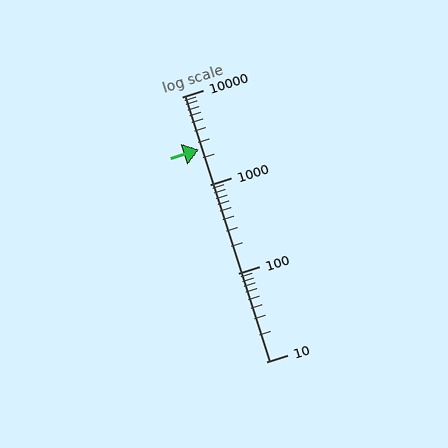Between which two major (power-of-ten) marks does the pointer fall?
The pointer is between 1000 and 10000.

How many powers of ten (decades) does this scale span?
The scale spans 3 decades, from 10 to 10000.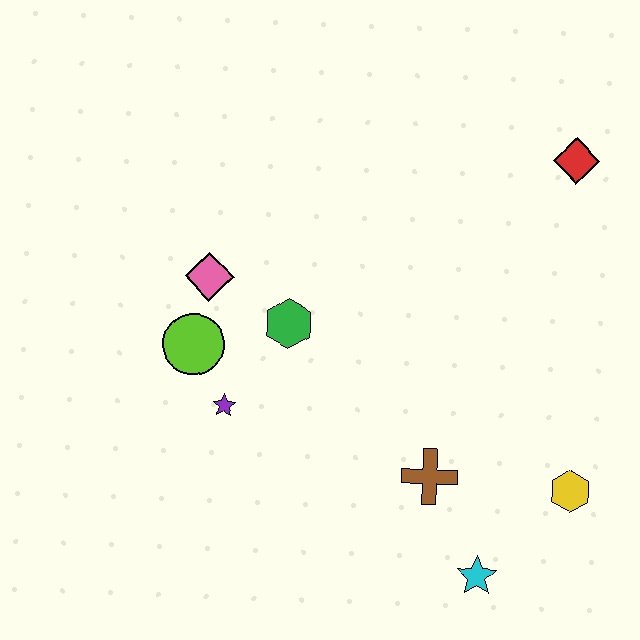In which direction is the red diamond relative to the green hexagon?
The red diamond is to the right of the green hexagon.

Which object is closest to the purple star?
The lime circle is closest to the purple star.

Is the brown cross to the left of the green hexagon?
No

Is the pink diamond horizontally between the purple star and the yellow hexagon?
No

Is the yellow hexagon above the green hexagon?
No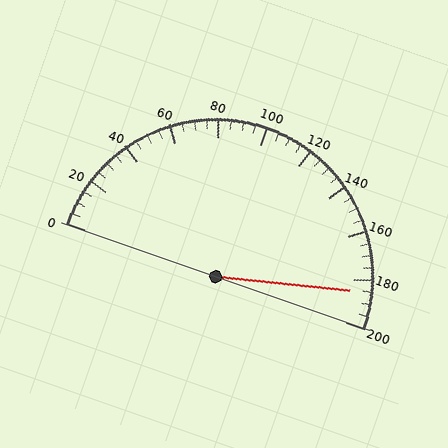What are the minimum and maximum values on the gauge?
The gauge ranges from 0 to 200.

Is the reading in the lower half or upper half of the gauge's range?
The reading is in the upper half of the range (0 to 200).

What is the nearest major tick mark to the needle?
The nearest major tick mark is 180.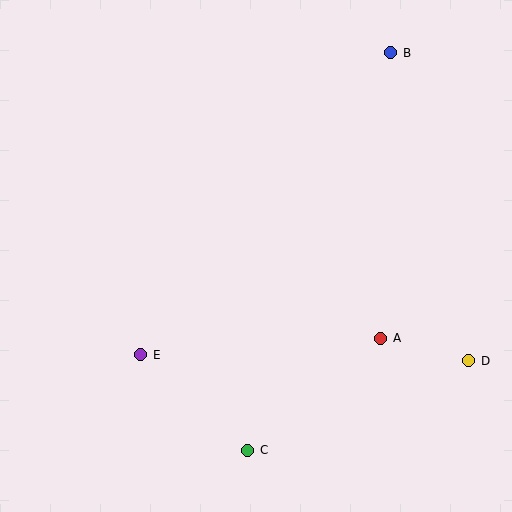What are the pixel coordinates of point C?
Point C is at (248, 450).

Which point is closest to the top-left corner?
Point E is closest to the top-left corner.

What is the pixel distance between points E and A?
The distance between E and A is 241 pixels.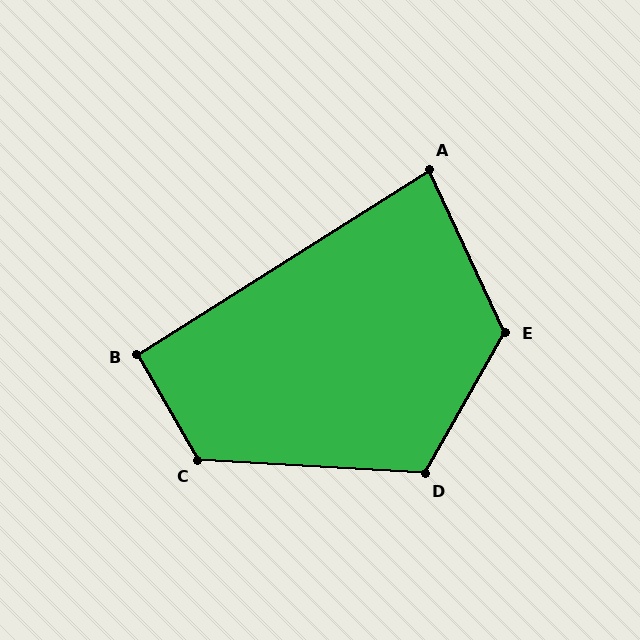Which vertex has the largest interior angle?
E, at approximately 125 degrees.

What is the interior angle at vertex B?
Approximately 93 degrees (approximately right).